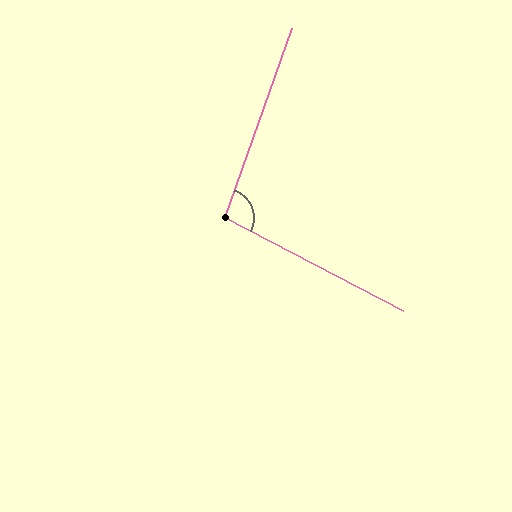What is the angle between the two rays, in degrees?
Approximately 98 degrees.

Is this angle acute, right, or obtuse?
It is obtuse.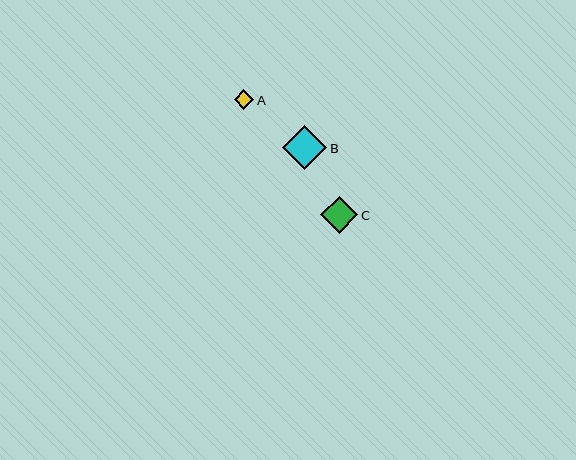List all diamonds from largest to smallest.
From largest to smallest: B, C, A.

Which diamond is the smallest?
Diamond A is the smallest with a size of approximately 20 pixels.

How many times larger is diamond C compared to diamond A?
Diamond C is approximately 1.9 times the size of diamond A.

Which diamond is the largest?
Diamond B is the largest with a size of approximately 45 pixels.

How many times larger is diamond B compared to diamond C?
Diamond B is approximately 1.2 times the size of diamond C.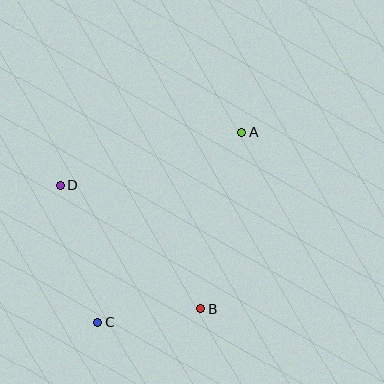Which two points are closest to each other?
Points B and C are closest to each other.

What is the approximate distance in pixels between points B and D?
The distance between B and D is approximately 187 pixels.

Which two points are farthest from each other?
Points A and C are farthest from each other.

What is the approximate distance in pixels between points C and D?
The distance between C and D is approximately 142 pixels.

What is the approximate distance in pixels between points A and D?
The distance between A and D is approximately 189 pixels.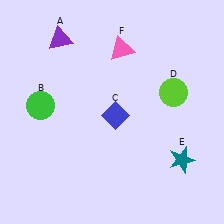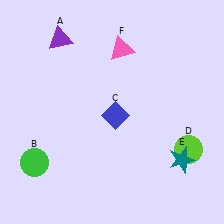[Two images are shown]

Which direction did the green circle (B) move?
The green circle (B) moved down.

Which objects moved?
The objects that moved are: the green circle (B), the lime circle (D).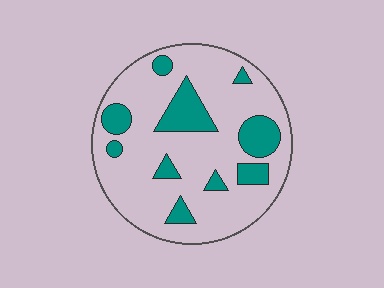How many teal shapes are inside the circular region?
10.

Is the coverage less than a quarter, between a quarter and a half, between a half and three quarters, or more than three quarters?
Less than a quarter.